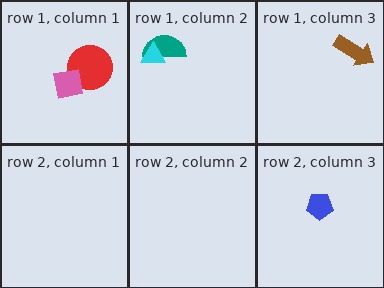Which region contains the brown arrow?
The row 1, column 3 region.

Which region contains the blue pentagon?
The row 2, column 3 region.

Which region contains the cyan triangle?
The row 1, column 2 region.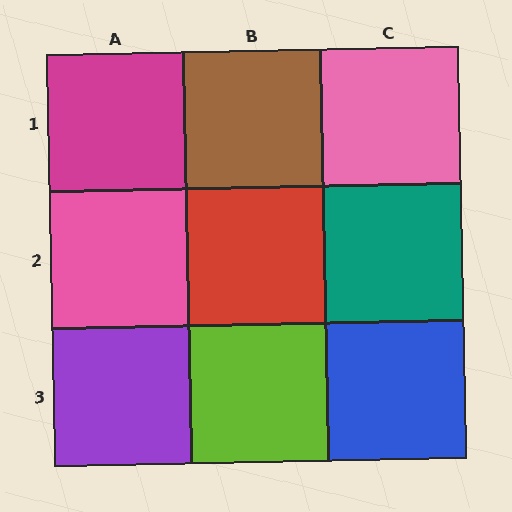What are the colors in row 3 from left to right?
Purple, lime, blue.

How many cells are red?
1 cell is red.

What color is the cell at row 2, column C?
Teal.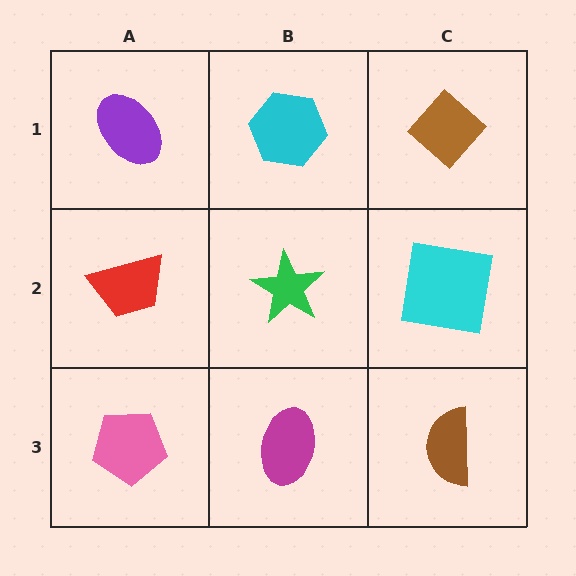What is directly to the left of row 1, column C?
A cyan hexagon.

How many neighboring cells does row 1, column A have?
2.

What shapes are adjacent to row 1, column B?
A green star (row 2, column B), a purple ellipse (row 1, column A), a brown diamond (row 1, column C).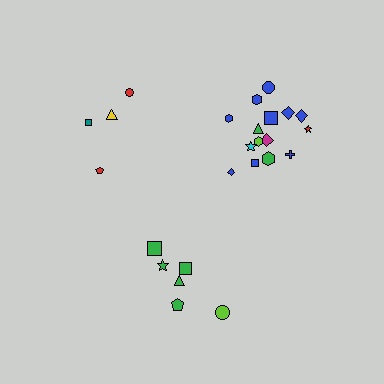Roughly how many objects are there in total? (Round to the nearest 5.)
Roughly 25 objects in total.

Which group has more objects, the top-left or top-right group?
The top-right group.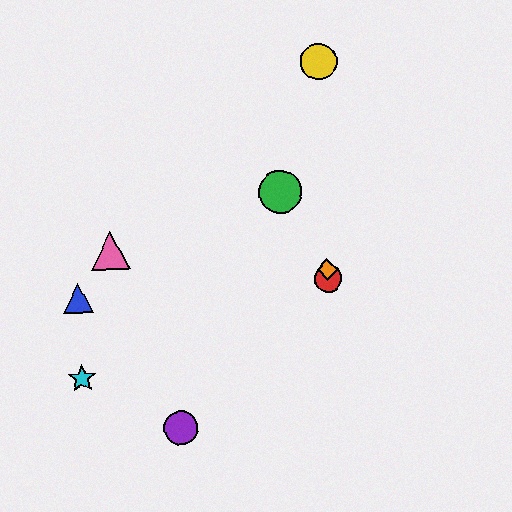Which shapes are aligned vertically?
The red circle, the yellow circle, the orange diamond are aligned vertically.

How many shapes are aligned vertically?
3 shapes (the red circle, the yellow circle, the orange diamond) are aligned vertically.